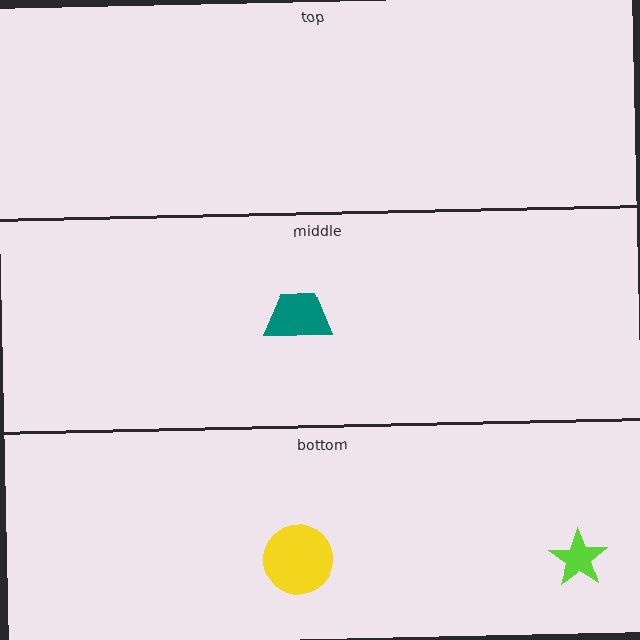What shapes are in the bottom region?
The lime star, the yellow circle.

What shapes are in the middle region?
The teal trapezoid.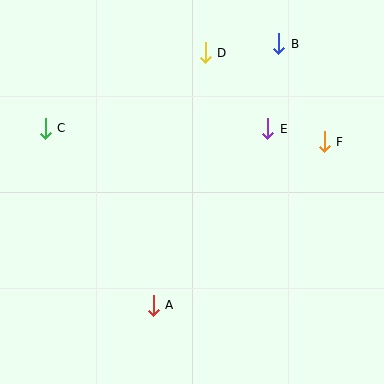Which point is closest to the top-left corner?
Point C is closest to the top-left corner.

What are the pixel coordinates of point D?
Point D is at (205, 53).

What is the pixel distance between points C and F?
The distance between C and F is 280 pixels.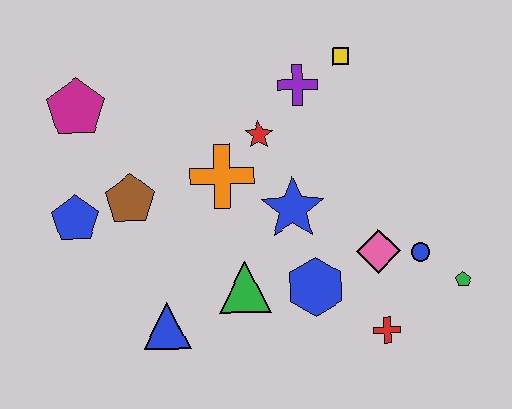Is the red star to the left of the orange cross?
No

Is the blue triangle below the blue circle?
Yes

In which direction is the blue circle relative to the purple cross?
The blue circle is below the purple cross.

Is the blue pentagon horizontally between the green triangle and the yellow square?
No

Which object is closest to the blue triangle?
The green triangle is closest to the blue triangle.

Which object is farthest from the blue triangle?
The yellow square is farthest from the blue triangle.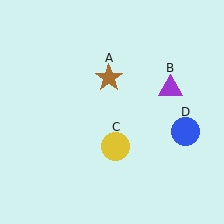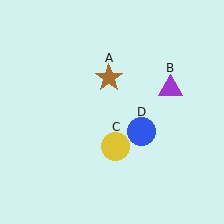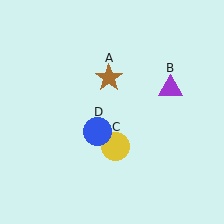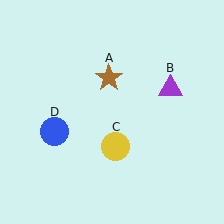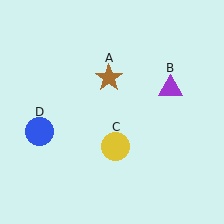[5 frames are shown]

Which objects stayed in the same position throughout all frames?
Brown star (object A) and purple triangle (object B) and yellow circle (object C) remained stationary.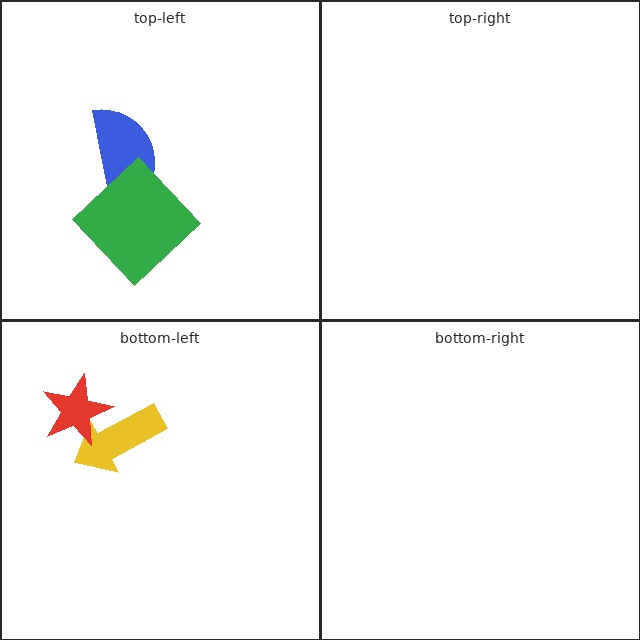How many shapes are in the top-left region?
2.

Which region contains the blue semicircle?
The top-left region.